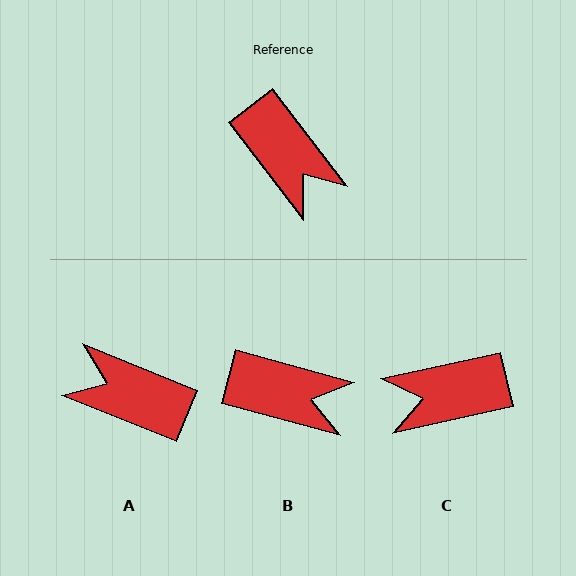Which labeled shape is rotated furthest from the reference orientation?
A, about 150 degrees away.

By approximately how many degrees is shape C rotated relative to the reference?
Approximately 115 degrees clockwise.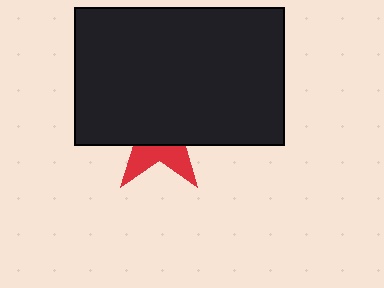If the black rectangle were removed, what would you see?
You would see the complete red star.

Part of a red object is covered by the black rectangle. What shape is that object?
It is a star.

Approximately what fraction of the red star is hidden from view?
Roughly 67% of the red star is hidden behind the black rectangle.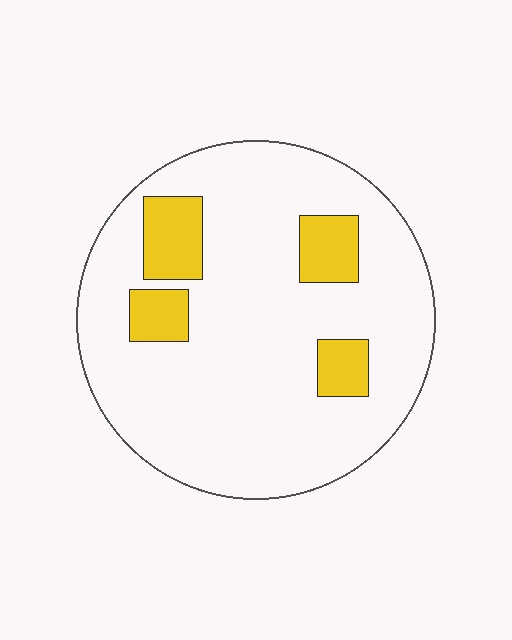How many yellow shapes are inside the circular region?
4.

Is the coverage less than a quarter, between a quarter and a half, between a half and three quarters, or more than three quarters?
Less than a quarter.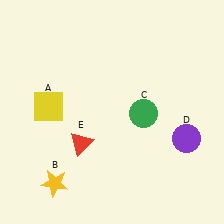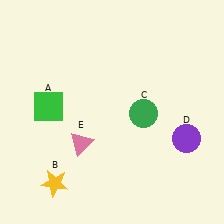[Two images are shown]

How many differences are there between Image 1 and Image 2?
There are 2 differences between the two images.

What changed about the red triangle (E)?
In Image 1, E is red. In Image 2, it changed to pink.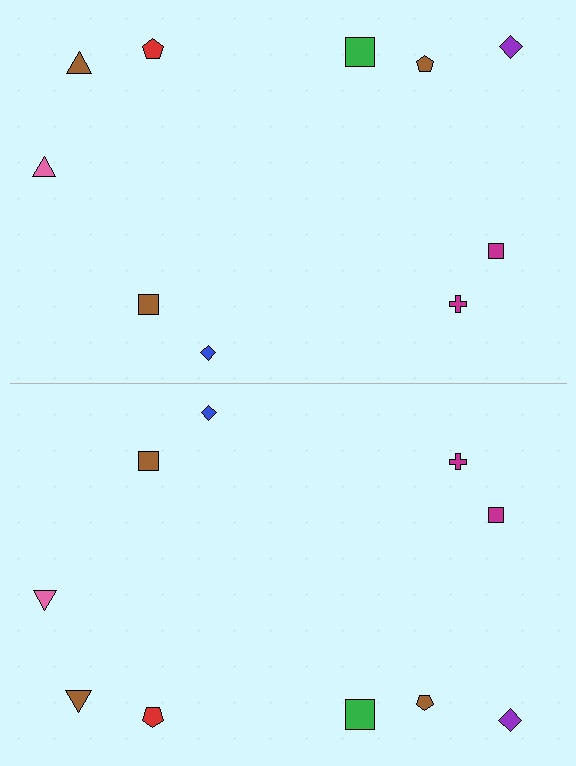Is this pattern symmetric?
Yes, this pattern has bilateral (reflection) symmetry.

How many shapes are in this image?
There are 20 shapes in this image.